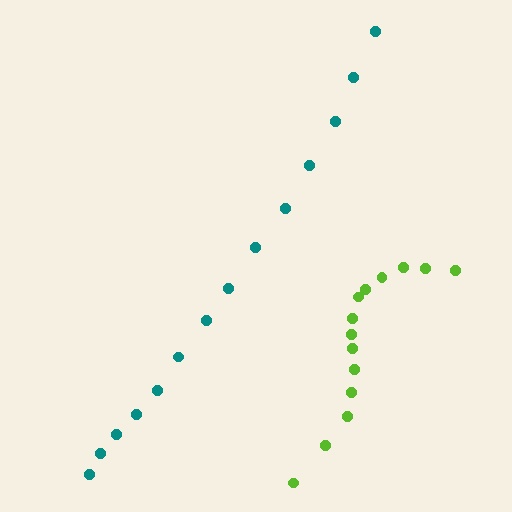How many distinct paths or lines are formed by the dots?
There are 2 distinct paths.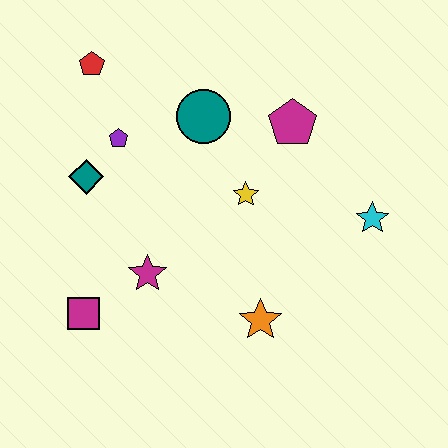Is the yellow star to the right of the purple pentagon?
Yes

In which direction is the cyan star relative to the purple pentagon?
The cyan star is to the right of the purple pentagon.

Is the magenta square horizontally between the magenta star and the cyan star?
No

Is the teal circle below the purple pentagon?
No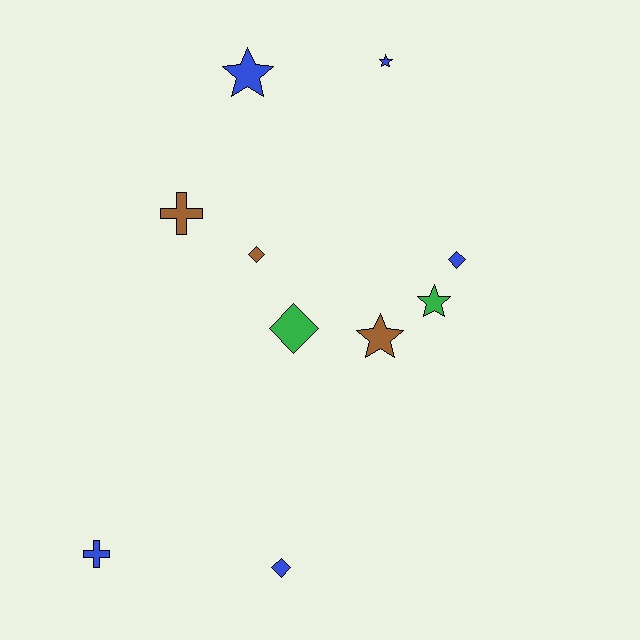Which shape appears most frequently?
Diamond, with 4 objects.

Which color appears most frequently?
Blue, with 5 objects.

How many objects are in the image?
There are 10 objects.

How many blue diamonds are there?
There are 2 blue diamonds.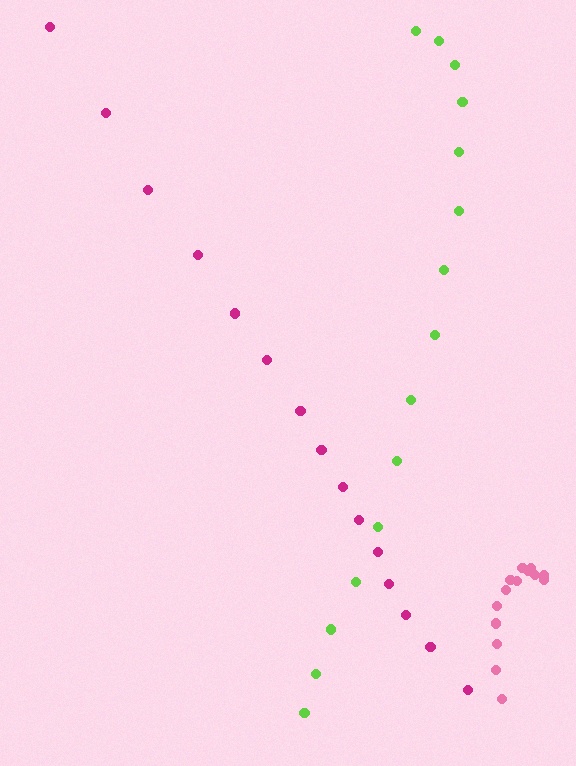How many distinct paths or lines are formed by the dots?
There are 3 distinct paths.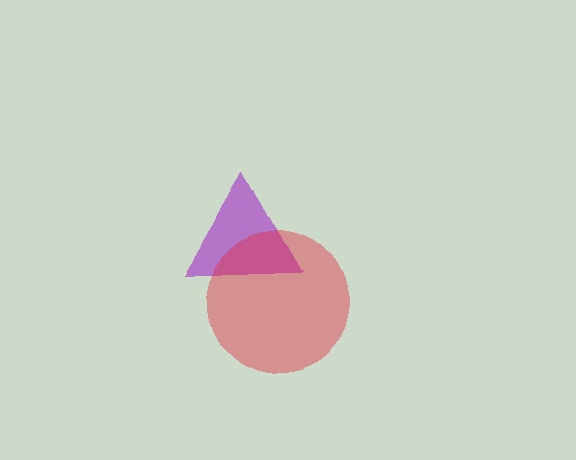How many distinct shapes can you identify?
There are 2 distinct shapes: a purple triangle, a red circle.